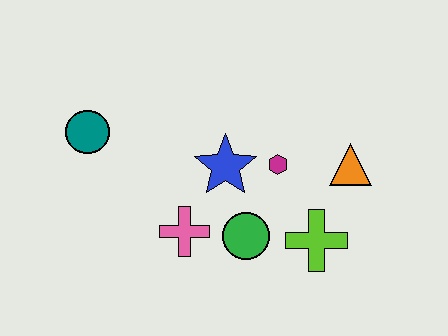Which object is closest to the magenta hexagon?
The blue star is closest to the magenta hexagon.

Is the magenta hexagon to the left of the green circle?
No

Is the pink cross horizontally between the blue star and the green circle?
No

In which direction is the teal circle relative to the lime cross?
The teal circle is to the left of the lime cross.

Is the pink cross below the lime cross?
No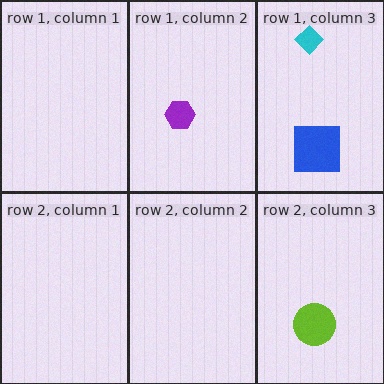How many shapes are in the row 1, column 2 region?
1.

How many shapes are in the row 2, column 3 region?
1.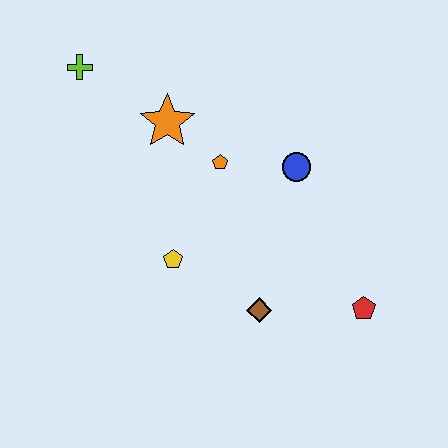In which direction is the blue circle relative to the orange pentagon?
The blue circle is to the right of the orange pentagon.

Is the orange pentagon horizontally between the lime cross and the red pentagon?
Yes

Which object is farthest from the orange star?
The red pentagon is farthest from the orange star.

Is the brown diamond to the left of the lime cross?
No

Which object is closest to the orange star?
The orange pentagon is closest to the orange star.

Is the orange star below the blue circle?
No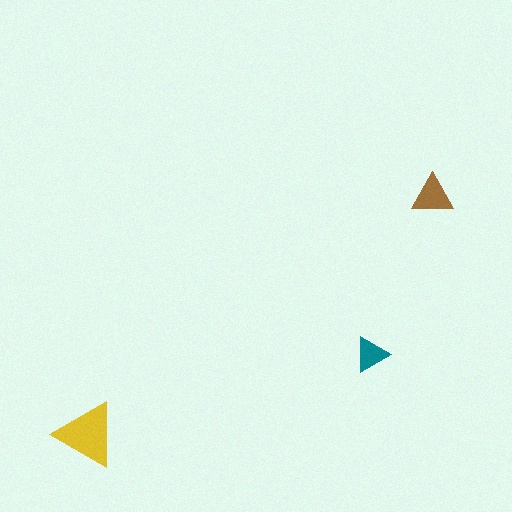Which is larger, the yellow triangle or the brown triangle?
The yellow one.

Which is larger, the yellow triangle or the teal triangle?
The yellow one.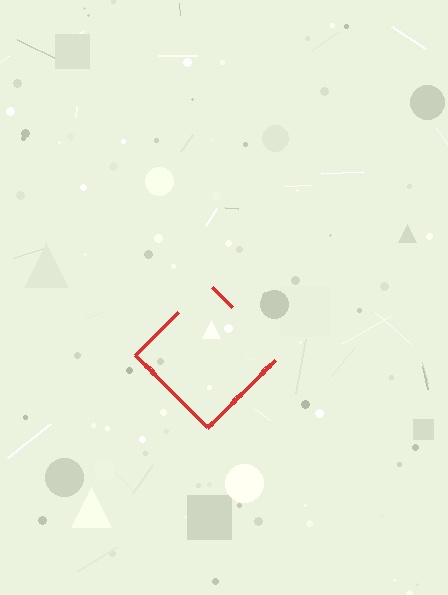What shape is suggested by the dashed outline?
The dashed outline suggests a diamond.